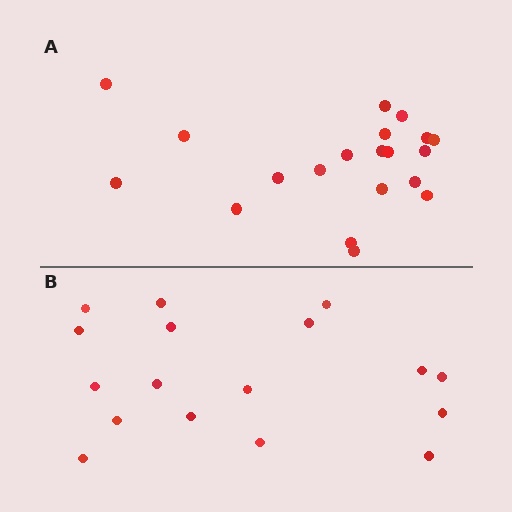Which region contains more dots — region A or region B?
Region A (the top region) has more dots.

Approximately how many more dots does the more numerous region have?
Region A has just a few more — roughly 2 or 3 more dots than region B.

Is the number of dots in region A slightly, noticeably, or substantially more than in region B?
Region A has only slightly more — the two regions are fairly close. The ratio is roughly 1.2 to 1.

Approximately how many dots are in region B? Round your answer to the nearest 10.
About 20 dots. (The exact count is 17, which rounds to 20.)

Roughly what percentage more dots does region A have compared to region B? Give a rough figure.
About 20% more.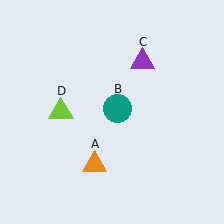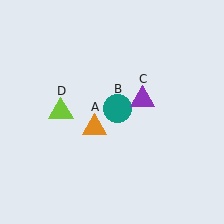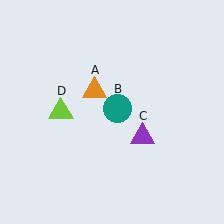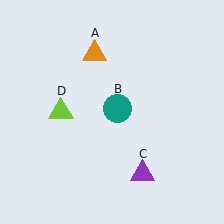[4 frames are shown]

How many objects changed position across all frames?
2 objects changed position: orange triangle (object A), purple triangle (object C).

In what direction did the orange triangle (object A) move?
The orange triangle (object A) moved up.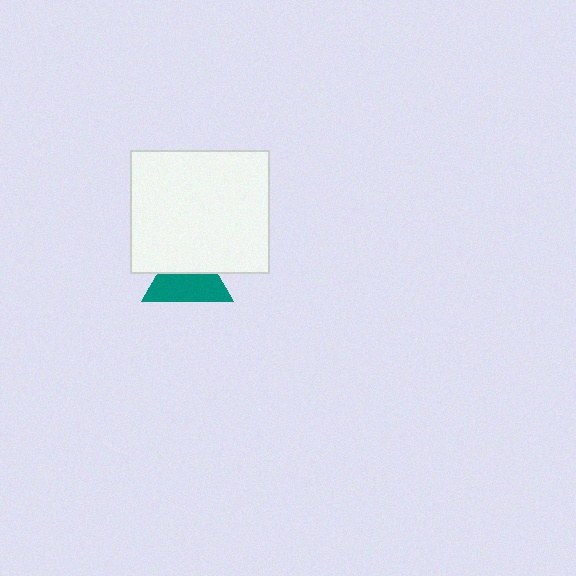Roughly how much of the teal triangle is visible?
About half of it is visible (roughly 57%).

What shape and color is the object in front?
The object in front is a white rectangle.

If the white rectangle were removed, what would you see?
You would see the complete teal triangle.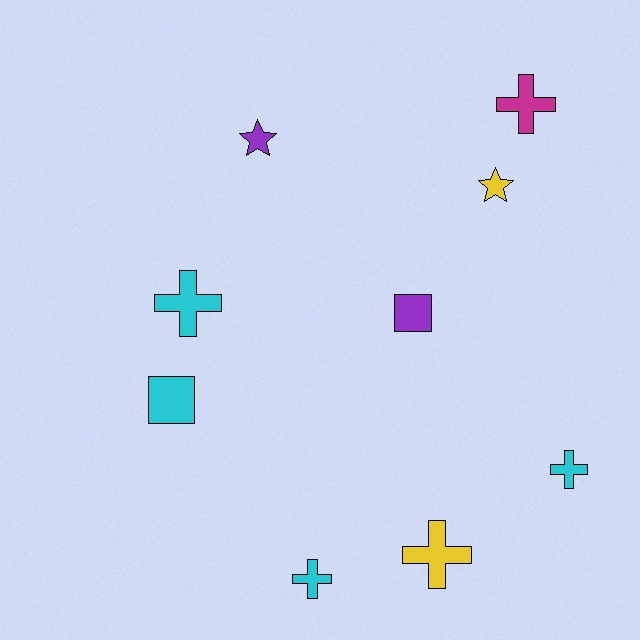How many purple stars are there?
There is 1 purple star.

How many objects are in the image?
There are 9 objects.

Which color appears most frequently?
Cyan, with 4 objects.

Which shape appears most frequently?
Cross, with 5 objects.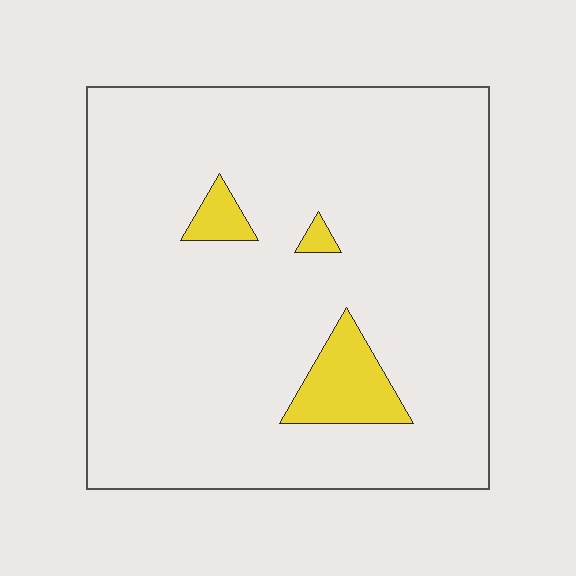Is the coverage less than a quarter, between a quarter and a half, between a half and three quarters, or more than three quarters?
Less than a quarter.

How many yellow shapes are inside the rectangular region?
3.